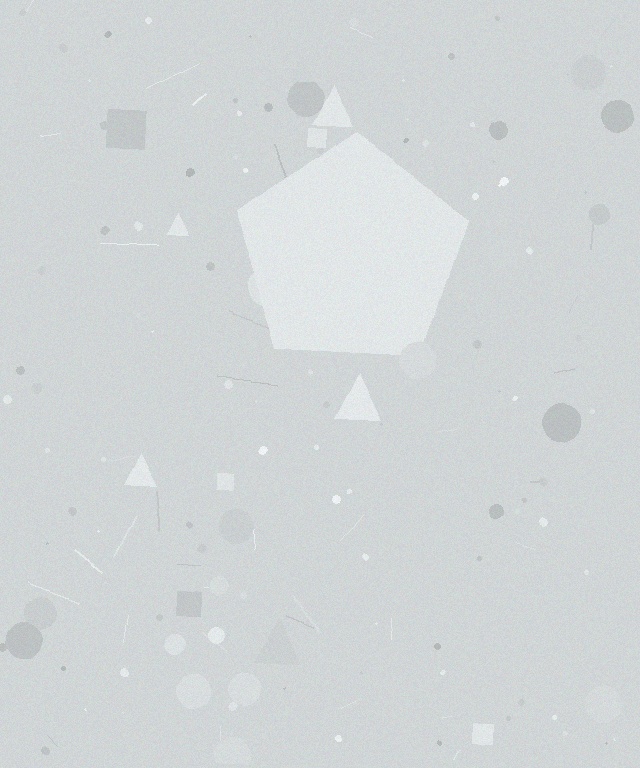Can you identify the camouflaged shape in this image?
The camouflaged shape is a pentagon.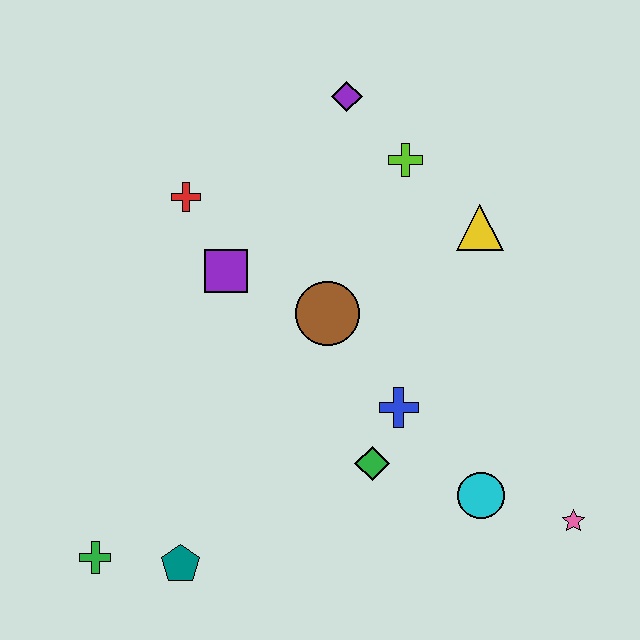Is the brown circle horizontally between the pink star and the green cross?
Yes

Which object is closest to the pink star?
The cyan circle is closest to the pink star.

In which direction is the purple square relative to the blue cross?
The purple square is to the left of the blue cross.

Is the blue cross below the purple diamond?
Yes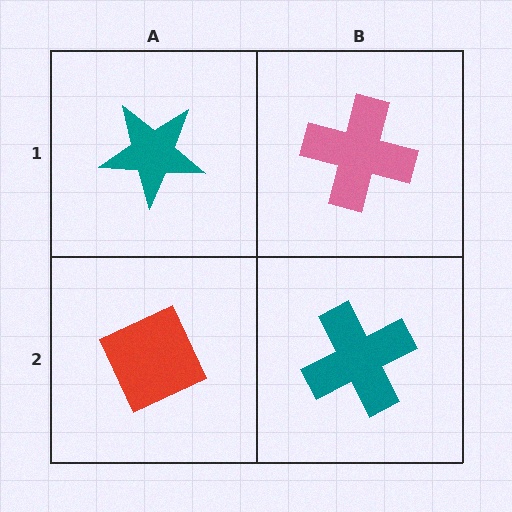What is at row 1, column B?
A pink cross.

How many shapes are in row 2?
2 shapes.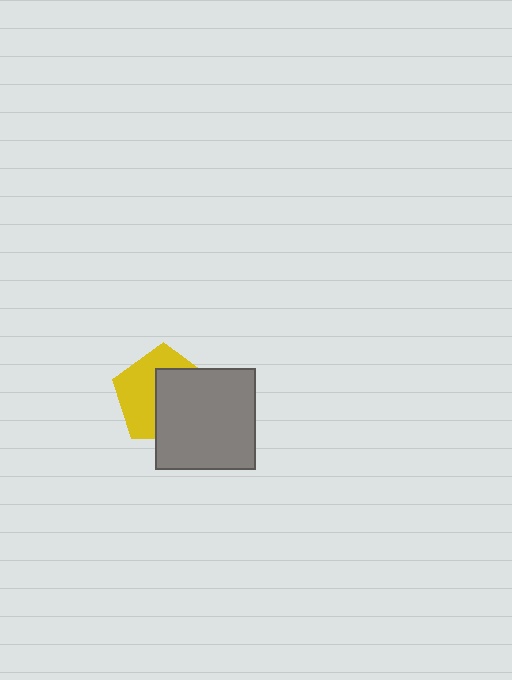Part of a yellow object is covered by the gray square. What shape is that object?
It is a pentagon.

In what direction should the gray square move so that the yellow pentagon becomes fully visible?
The gray square should move toward the lower-right. That is the shortest direction to clear the overlap and leave the yellow pentagon fully visible.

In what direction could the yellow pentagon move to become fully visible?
The yellow pentagon could move toward the upper-left. That would shift it out from behind the gray square entirely.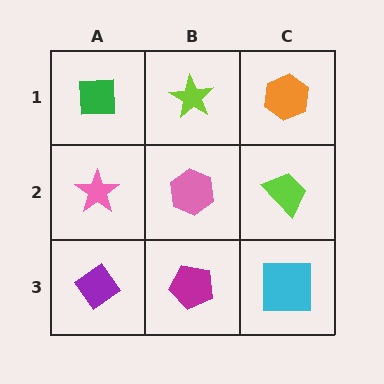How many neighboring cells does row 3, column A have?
2.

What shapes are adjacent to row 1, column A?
A pink star (row 2, column A), a lime star (row 1, column B).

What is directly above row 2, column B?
A lime star.